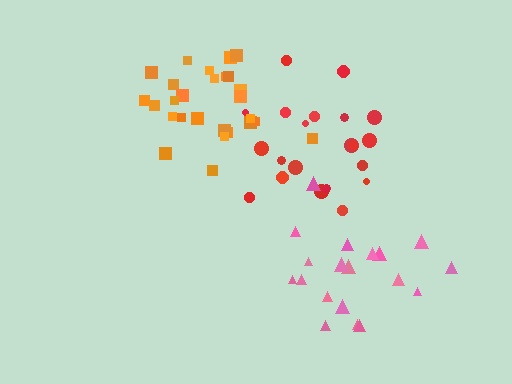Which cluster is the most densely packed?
Orange.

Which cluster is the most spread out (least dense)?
Red.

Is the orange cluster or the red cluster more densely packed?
Orange.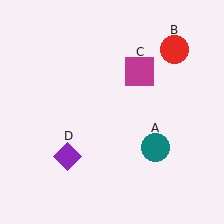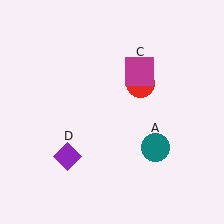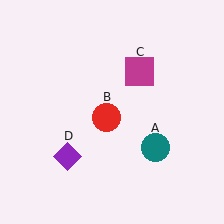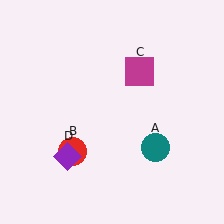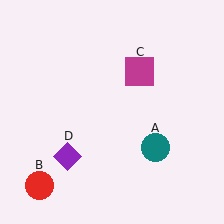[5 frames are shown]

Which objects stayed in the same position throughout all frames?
Teal circle (object A) and magenta square (object C) and purple diamond (object D) remained stationary.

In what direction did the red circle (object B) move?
The red circle (object B) moved down and to the left.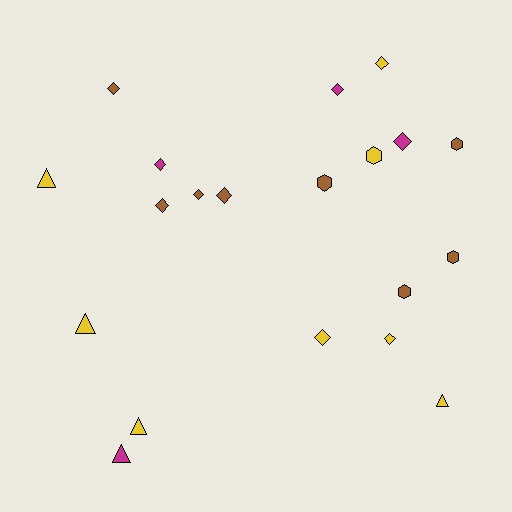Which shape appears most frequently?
Diamond, with 10 objects.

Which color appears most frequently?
Yellow, with 8 objects.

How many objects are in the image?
There are 20 objects.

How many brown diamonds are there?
There are 4 brown diamonds.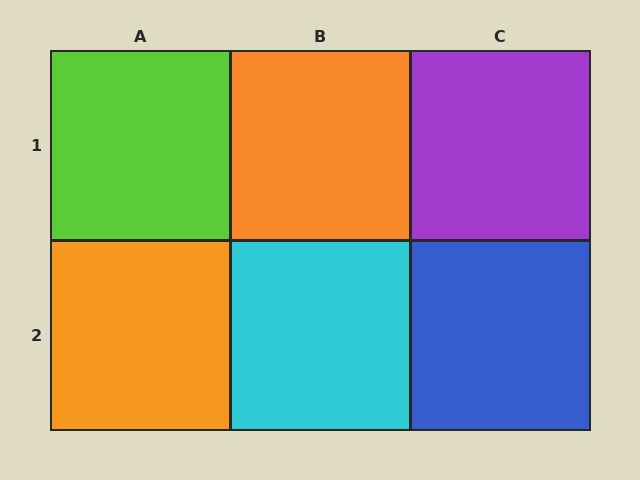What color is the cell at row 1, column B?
Orange.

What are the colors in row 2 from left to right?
Orange, cyan, blue.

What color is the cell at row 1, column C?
Purple.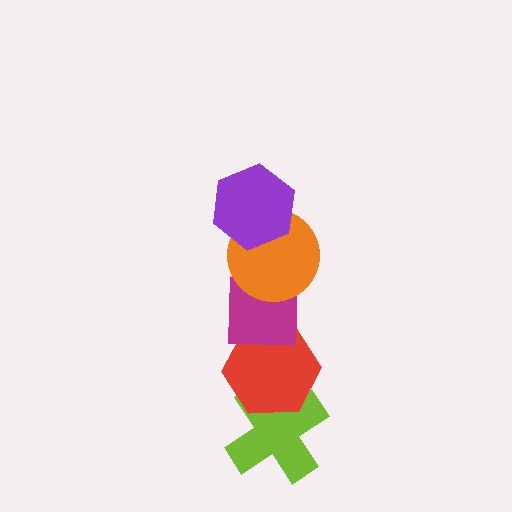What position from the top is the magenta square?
The magenta square is 3rd from the top.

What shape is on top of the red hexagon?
The magenta square is on top of the red hexagon.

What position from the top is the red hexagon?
The red hexagon is 4th from the top.